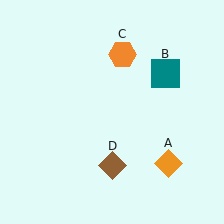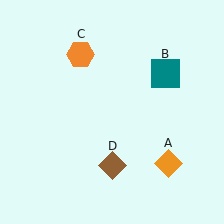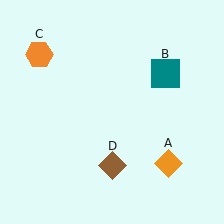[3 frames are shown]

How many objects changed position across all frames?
1 object changed position: orange hexagon (object C).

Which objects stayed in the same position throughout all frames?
Orange diamond (object A) and teal square (object B) and brown diamond (object D) remained stationary.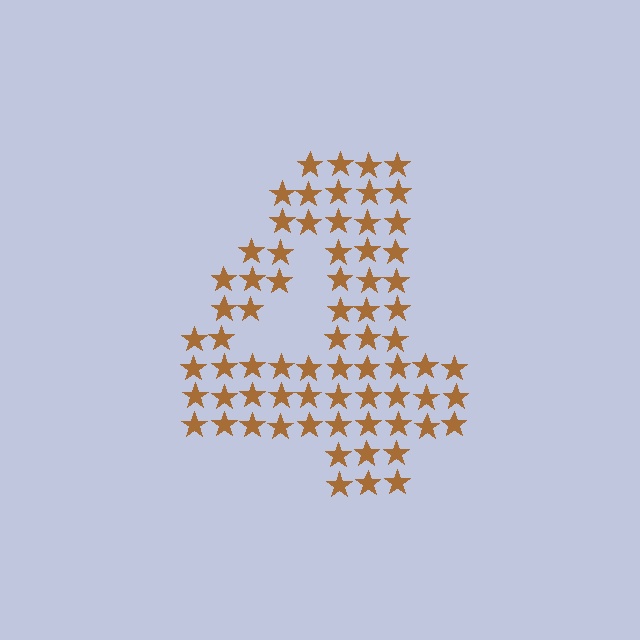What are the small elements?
The small elements are stars.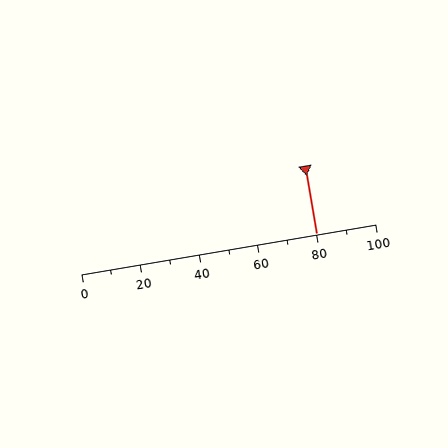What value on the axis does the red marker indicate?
The marker indicates approximately 80.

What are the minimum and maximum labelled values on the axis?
The axis runs from 0 to 100.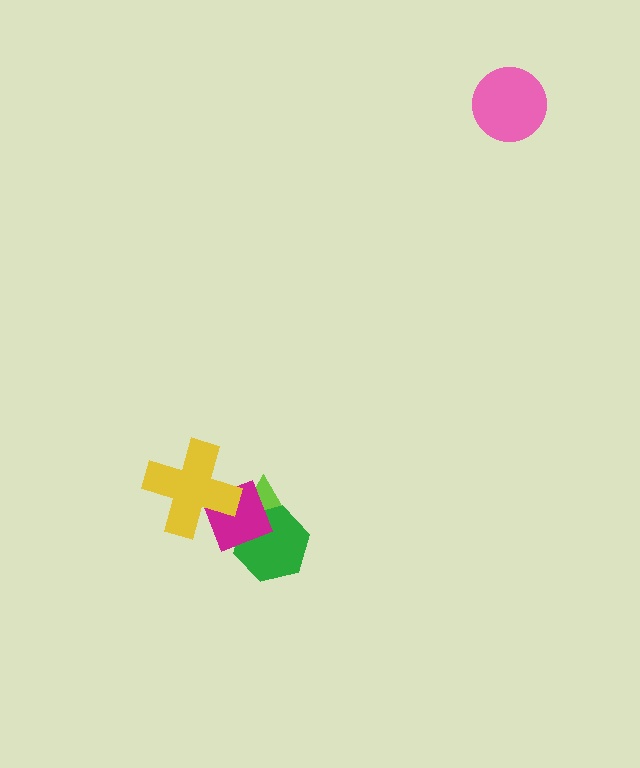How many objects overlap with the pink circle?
0 objects overlap with the pink circle.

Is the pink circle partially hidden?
No, no other shape covers it.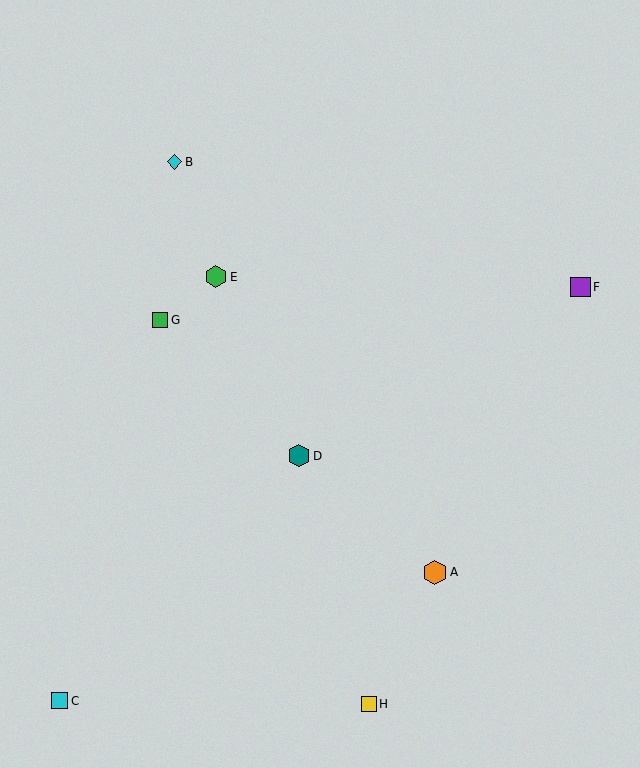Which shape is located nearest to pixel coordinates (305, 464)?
The teal hexagon (labeled D) at (299, 456) is nearest to that location.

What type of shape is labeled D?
Shape D is a teal hexagon.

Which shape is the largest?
The orange hexagon (labeled A) is the largest.